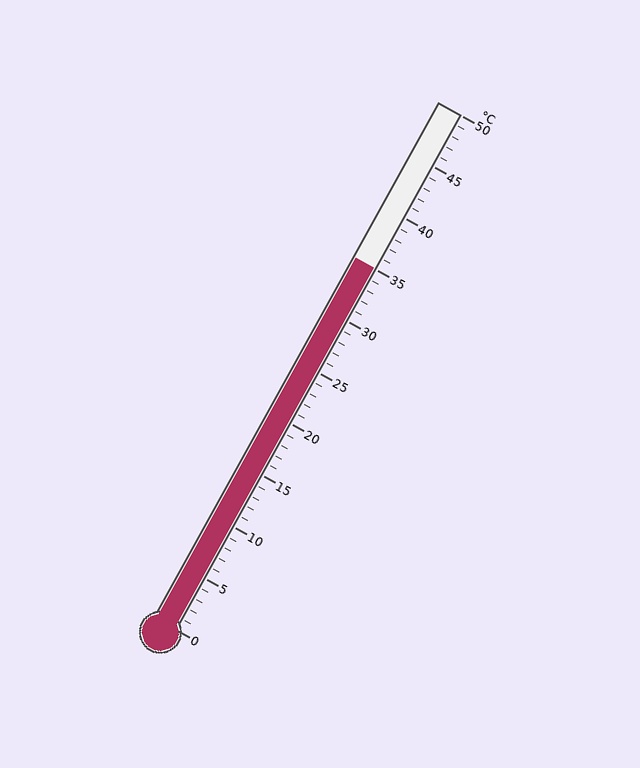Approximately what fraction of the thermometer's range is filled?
The thermometer is filled to approximately 70% of its range.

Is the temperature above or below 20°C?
The temperature is above 20°C.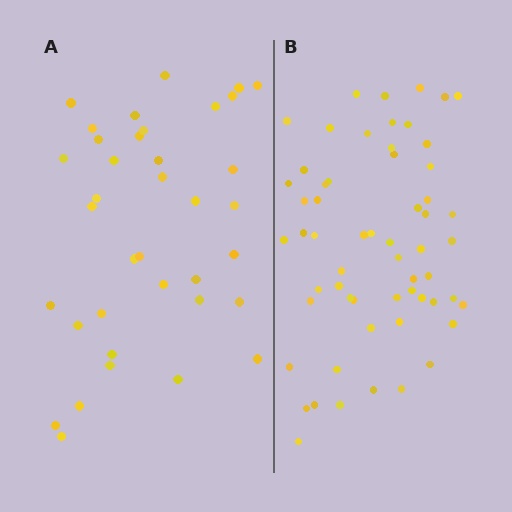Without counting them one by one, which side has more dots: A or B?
Region B (the right region) has more dots.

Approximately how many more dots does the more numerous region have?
Region B has approximately 20 more dots than region A.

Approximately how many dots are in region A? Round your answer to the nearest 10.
About 40 dots. (The exact count is 37, which rounds to 40.)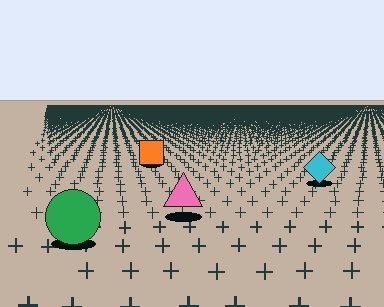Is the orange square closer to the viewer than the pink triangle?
No. The pink triangle is closer — you can tell from the texture gradient: the ground texture is coarser near it.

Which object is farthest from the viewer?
The orange square is farthest from the viewer. It appears smaller and the ground texture around it is denser.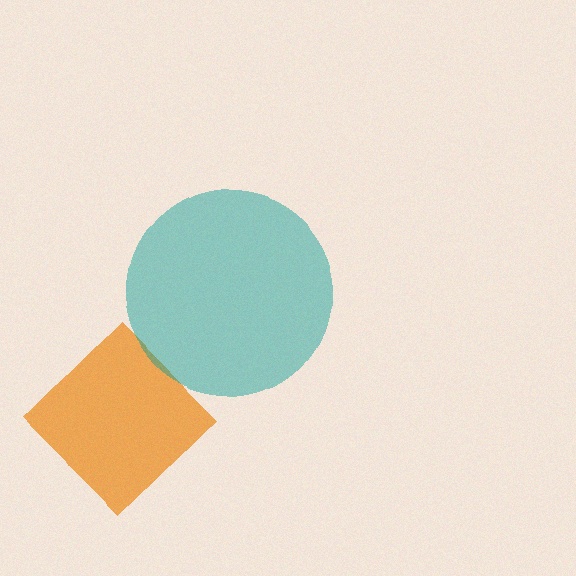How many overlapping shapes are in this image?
There are 2 overlapping shapes in the image.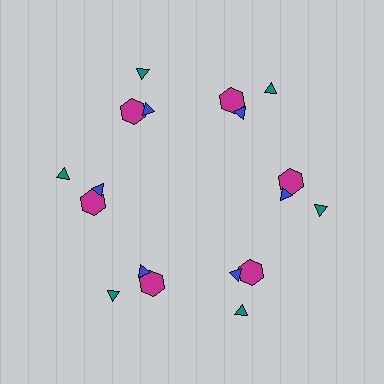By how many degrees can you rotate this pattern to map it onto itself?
The pattern maps onto itself every 60 degrees of rotation.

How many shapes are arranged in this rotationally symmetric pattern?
There are 18 shapes, arranged in 6 groups of 3.